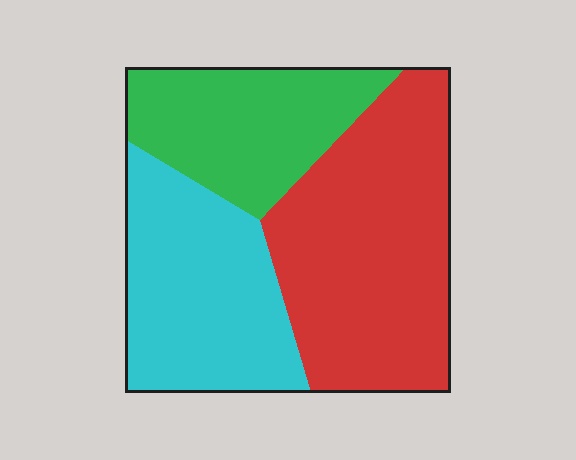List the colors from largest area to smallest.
From largest to smallest: red, cyan, green.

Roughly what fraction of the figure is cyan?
Cyan takes up about one third (1/3) of the figure.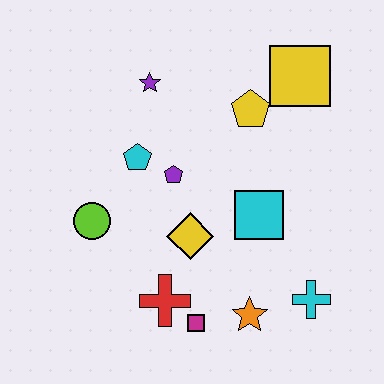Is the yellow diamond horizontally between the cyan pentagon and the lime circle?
No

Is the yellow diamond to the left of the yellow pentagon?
Yes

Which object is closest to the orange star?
The magenta square is closest to the orange star.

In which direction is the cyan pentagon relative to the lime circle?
The cyan pentagon is above the lime circle.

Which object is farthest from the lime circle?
The yellow square is farthest from the lime circle.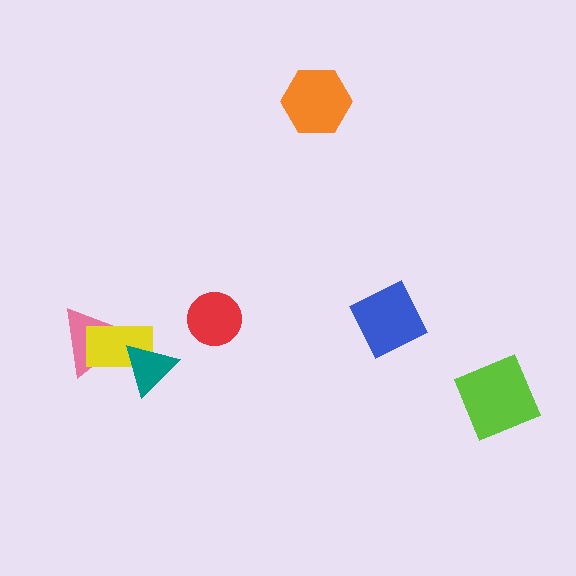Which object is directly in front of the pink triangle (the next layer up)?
The yellow rectangle is directly in front of the pink triangle.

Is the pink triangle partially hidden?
Yes, it is partially covered by another shape.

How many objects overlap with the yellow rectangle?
2 objects overlap with the yellow rectangle.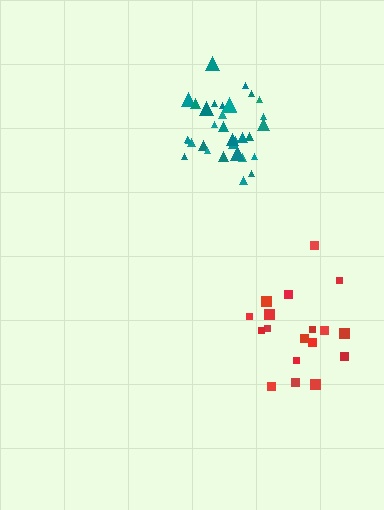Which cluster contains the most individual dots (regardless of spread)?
Teal (34).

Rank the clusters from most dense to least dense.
teal, red.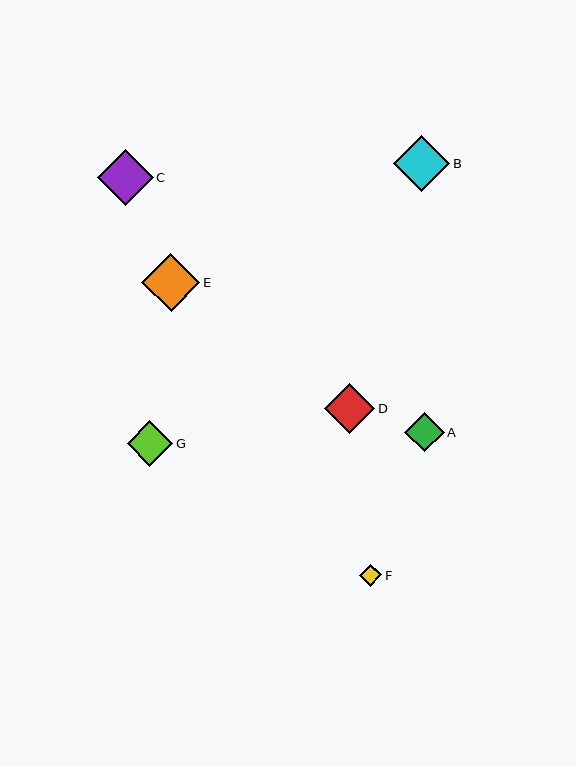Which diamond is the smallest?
Diamond F is the smallest with a size of approximately 22 pixels.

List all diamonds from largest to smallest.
From largest to smallest: E, C, B, D, G, A, F.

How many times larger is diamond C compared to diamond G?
Diamond C is approximately 1.2 times the size of diamond G.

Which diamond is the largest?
Diamond E is the largest with a size of approximately 58 pixels.